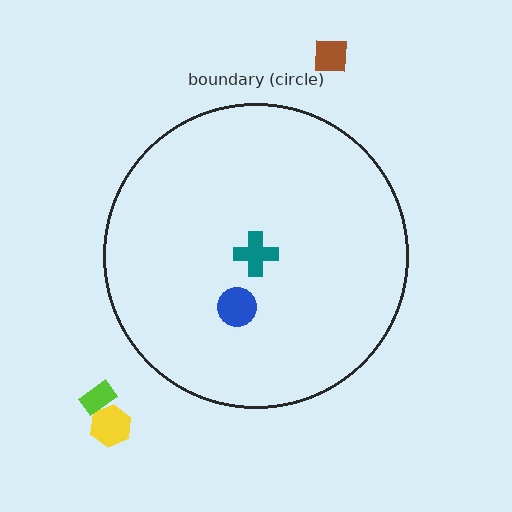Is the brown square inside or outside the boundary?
Outside.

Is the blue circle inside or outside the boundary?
Inside.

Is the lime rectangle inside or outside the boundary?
Outside.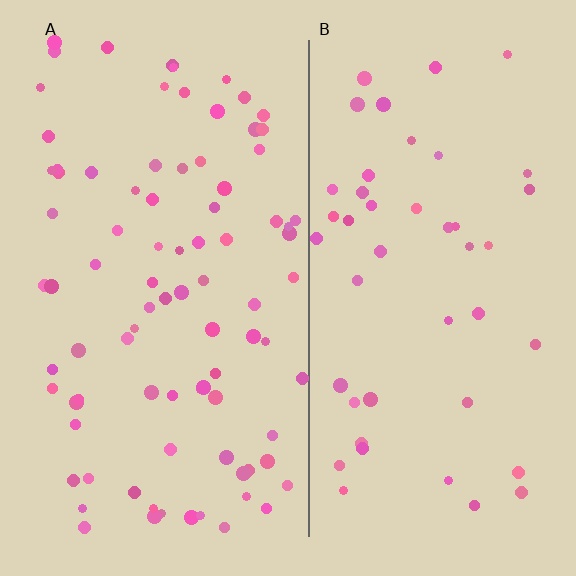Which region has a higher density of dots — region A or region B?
A (the left).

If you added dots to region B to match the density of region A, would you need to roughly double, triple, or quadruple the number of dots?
Approximately double.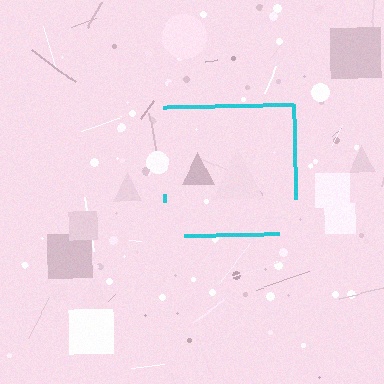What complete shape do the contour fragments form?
The contour fragments form a square.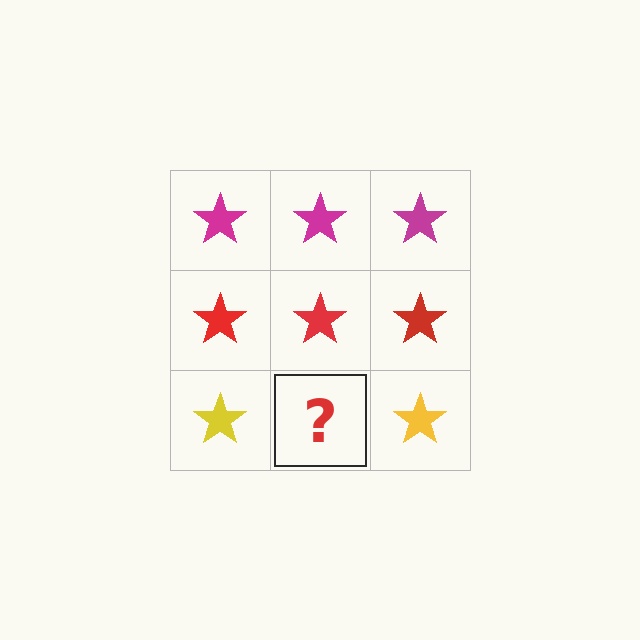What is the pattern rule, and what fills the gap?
The rule is that each row has a consistent color. The gap should be filled with a yellow star.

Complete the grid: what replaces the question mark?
The question mark should be replaced with a yellow star.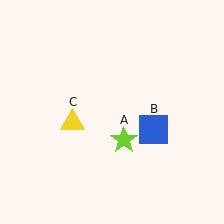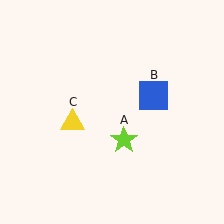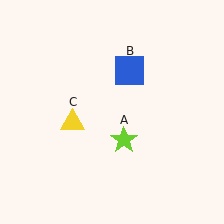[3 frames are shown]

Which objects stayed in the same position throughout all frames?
Lime star (object A) and yellow triangle (object C) remained stationary.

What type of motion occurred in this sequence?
The blue square (object B) rotated counterclockwise around the center of the scene.